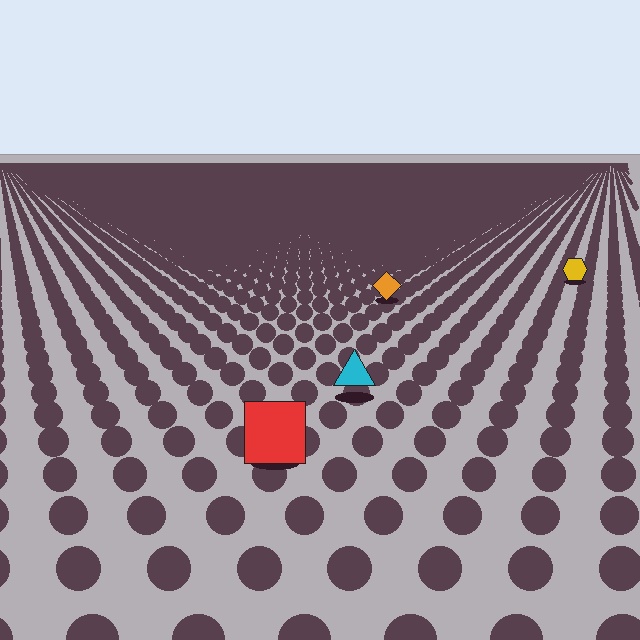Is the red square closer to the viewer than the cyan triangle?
Yes. The red square is closer — you can tell from the texture gradient: the ground texture is coarser near it.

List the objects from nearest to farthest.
From nearest to farthest: the red square, the cyan triangle, the orange diamond, the yellow hexagon.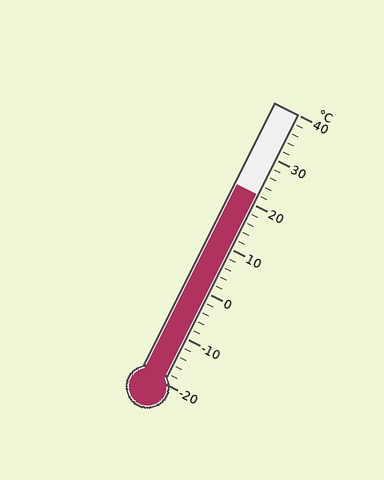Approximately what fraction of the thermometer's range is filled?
The thermometer is filled to approximately 70% of its range.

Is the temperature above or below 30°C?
The temperature is below 30°C.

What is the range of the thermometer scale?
The thermometer scale ranges from -20°C to 40°C.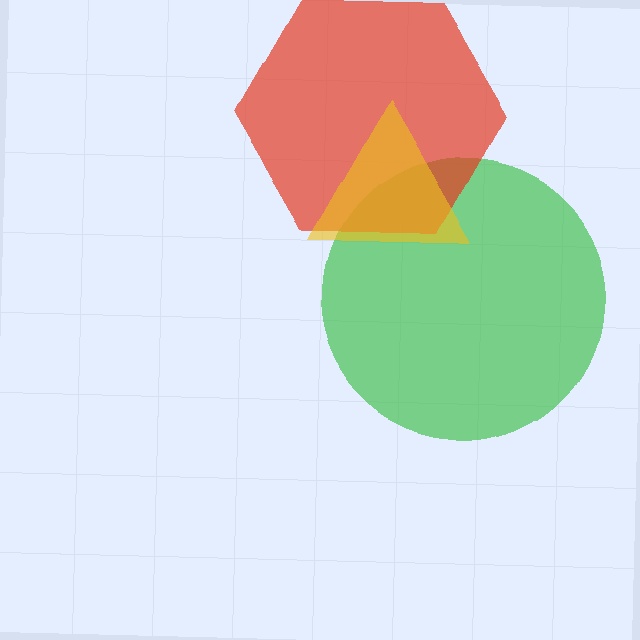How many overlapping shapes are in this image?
There are 3 overlapping shapes in the image.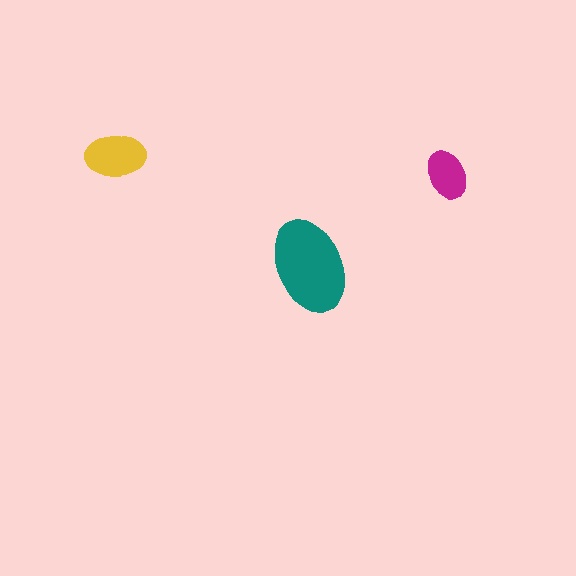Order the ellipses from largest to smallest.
the teal one, the yellow one, the magenta one.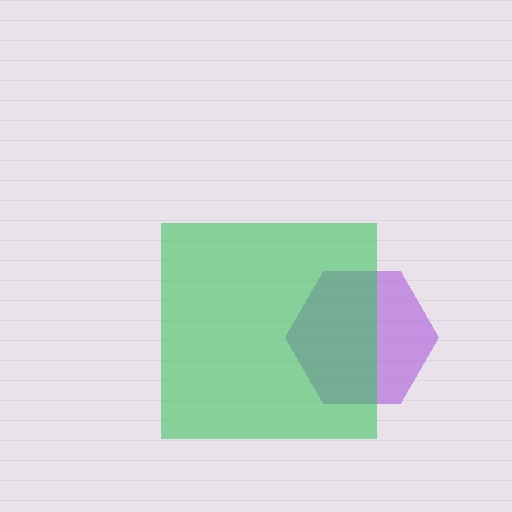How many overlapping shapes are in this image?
There are 2 overlapping shapes in the image.